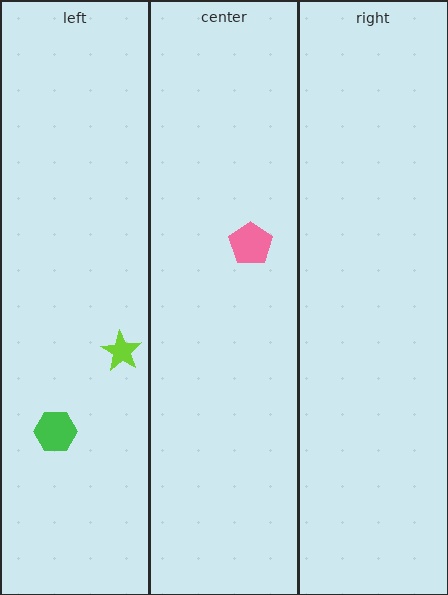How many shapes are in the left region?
2.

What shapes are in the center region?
The pink pentagon.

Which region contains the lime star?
The left region.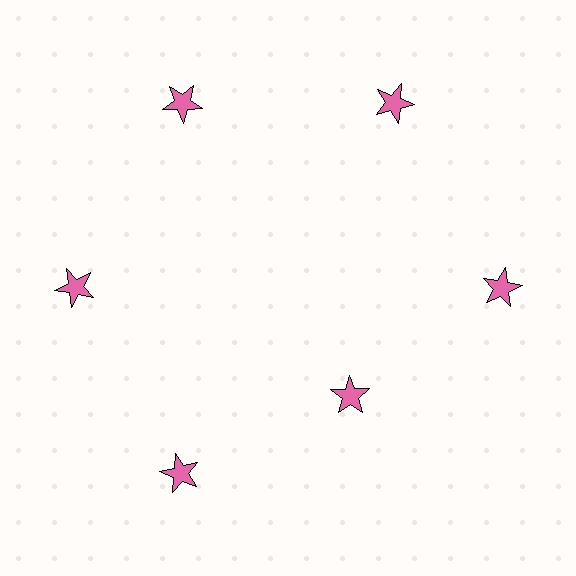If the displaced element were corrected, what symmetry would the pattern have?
It would have 6-fold rotational symmetry — the pattern would map onto itself every 60 degrees.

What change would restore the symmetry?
The symmetry would be restored by moving it outward, back onto the ring so that all 6 stars sit at equal angles and equal distance from the center.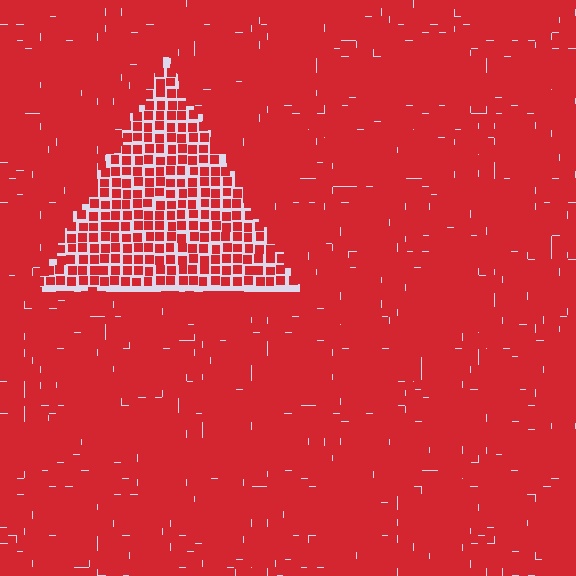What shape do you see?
I see a triangle.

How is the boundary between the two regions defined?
The boundary is defined by a change in element density (approximately 1.9x ratio). All elements are the same color, size, and shape.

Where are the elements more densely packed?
The elements are more densely packed outside the triangle boundary.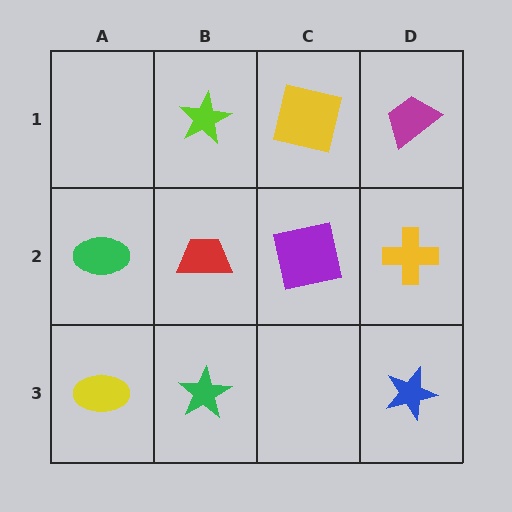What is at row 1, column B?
A lime star.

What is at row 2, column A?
A green ellipse.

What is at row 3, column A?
A yellow ellipse.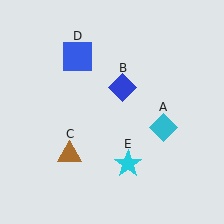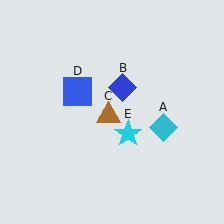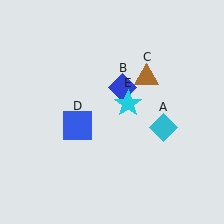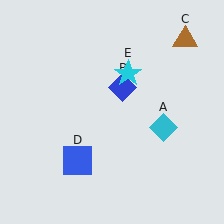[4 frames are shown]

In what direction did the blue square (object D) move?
The blue square (object D) moved down.